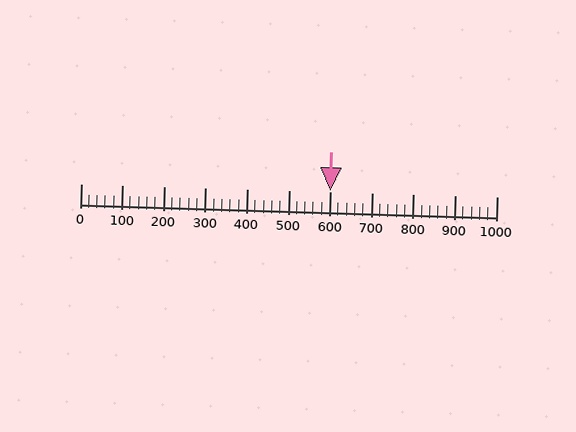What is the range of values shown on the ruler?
The ruler shows values from 0 to 1000.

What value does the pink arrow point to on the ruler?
The pink arrow points to approximately 600.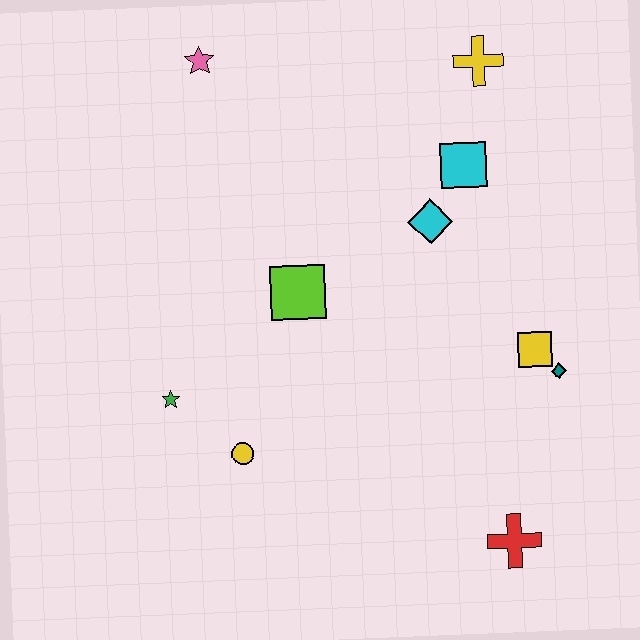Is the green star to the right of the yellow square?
No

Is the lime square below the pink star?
Yes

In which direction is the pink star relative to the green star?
The pink star is above the green star.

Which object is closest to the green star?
The yellow circle is closest to the green star.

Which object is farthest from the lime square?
The red cross is farthest from the lime square.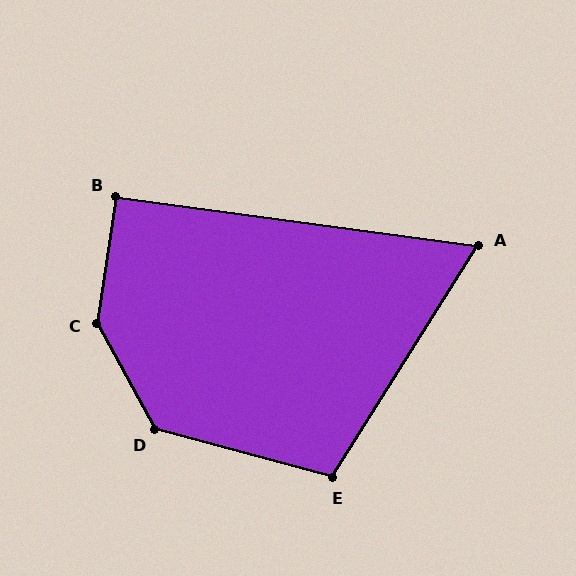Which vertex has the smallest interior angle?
A, at approximately 66 degrees.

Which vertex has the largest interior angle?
C, at approximately 143 degrees.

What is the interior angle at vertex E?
Approximately 107 degrees (obtuse).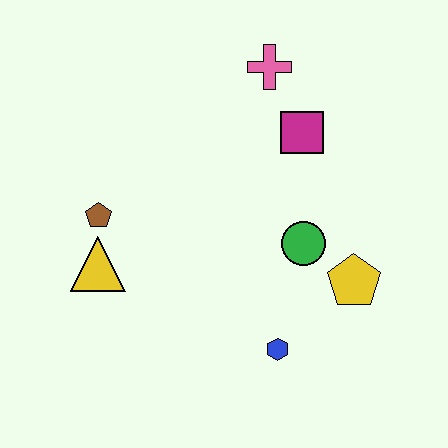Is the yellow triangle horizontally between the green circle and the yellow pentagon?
No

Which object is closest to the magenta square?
The pink cross is closest to the magenta square.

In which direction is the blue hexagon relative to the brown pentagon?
The blue hexagon is to the right of the brown pentagon.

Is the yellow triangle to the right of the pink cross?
No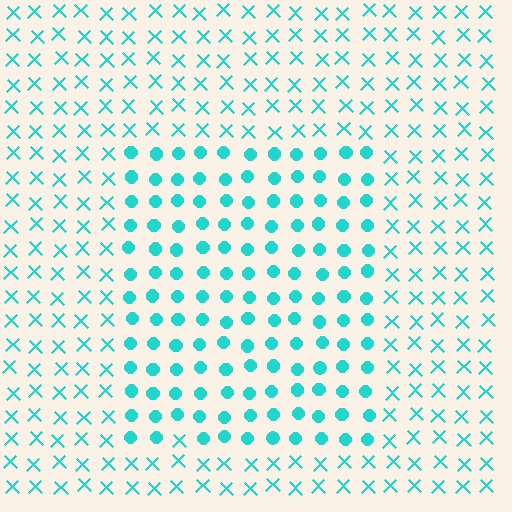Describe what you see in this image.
The image is filled with small cyan elements arranged in a uniform grid. A rectangle-shaped region contains circles, while the surrounding area contains X marks. The boundary is defined purely by the change in element shape.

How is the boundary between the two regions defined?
The boundary is defined by a change in element shape: circles inside vs. X marks outside. All elements share the same color and spacing.